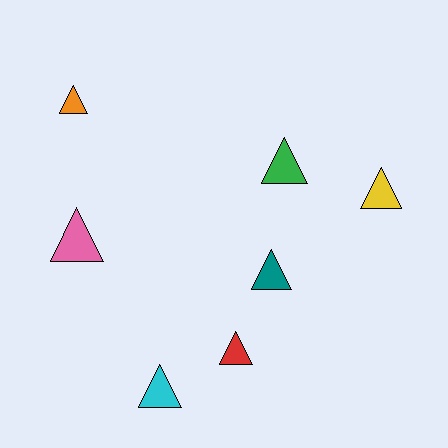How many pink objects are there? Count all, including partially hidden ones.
There is 1 pink object.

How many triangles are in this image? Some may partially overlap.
There are 7 triangles.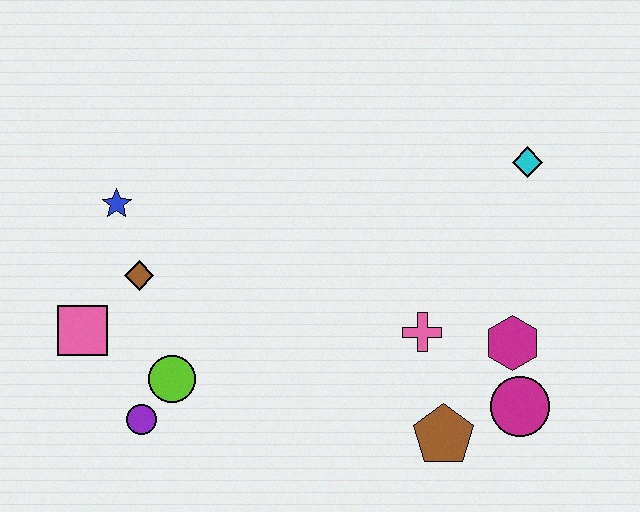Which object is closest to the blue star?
The brown diamond is closest to the blue star.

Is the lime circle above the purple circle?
Yes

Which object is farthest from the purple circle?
The cyan diamond is farthest from the purple circle.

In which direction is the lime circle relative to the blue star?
The lime circle is below the blue star.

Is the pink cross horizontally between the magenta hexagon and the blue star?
Yes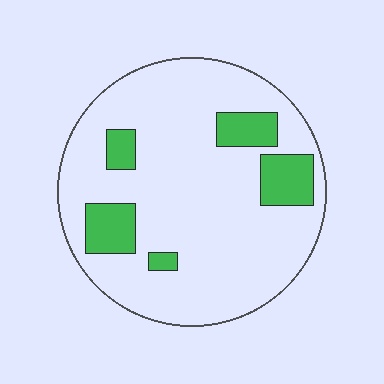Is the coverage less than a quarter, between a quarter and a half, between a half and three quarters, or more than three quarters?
Less than a quarter.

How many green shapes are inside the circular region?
5.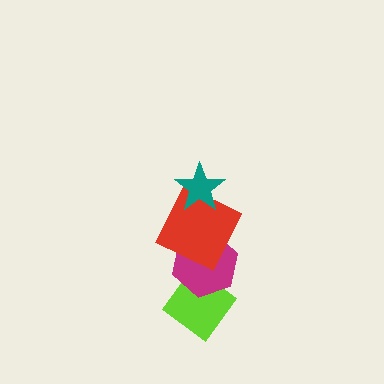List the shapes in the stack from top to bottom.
From top to bottom: the teal star, the red square, the magenta hexagon, the lime diamond.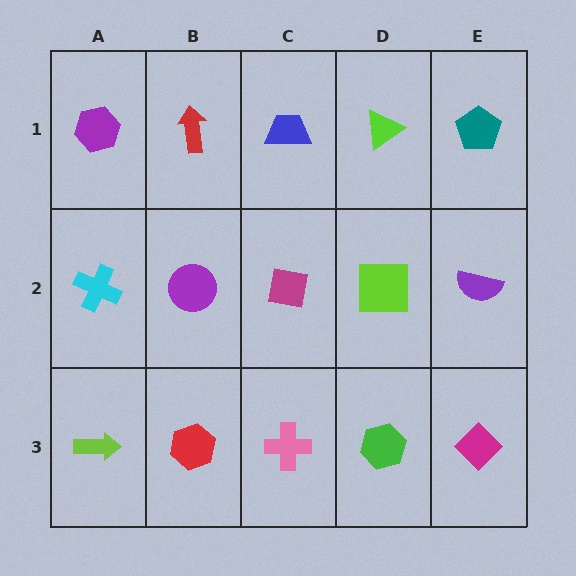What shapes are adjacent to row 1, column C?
A magenta square (row 2, column C), a red arrow (row 1, column B), a lime triangle (row 1, column D).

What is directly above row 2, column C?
A blue trapezoid.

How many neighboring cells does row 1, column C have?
3.